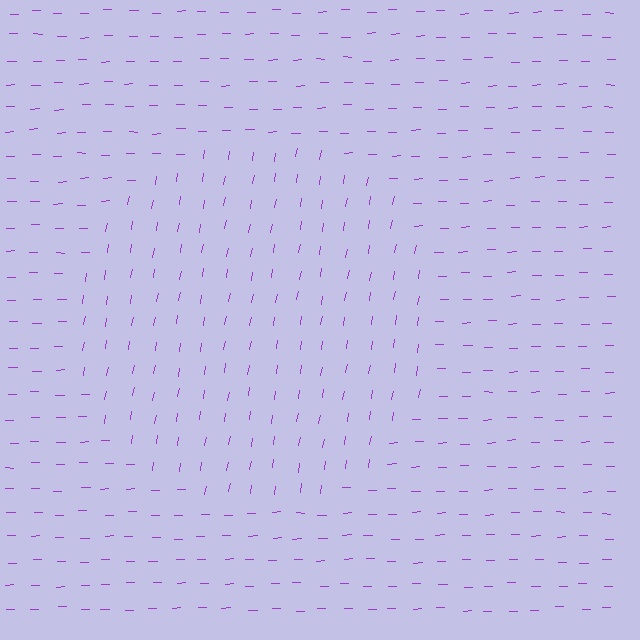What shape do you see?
I see a circle.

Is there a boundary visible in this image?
Yes, there is a texture boundary formed by a change in line orientation.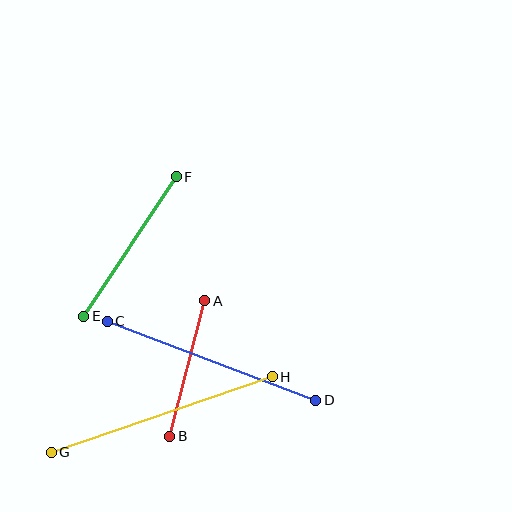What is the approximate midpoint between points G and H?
The midpoint is at approximately (162, 414) pixels.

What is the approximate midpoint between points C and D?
The midpoint is at approximately (211, 361) pixels.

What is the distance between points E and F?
The distance is approximately 167 pixels.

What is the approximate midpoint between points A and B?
The midpoint is at approximately (187, 368) pixels.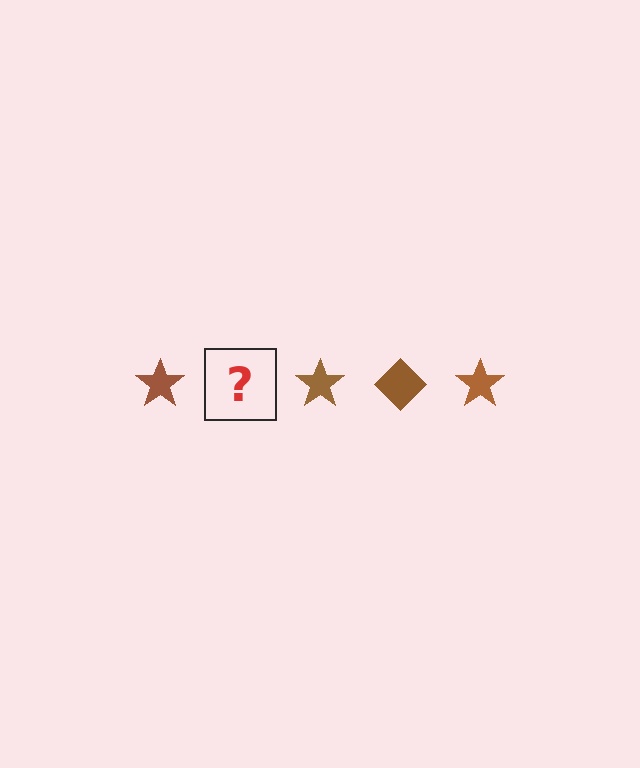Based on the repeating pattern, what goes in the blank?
The blank should be a brown diamond.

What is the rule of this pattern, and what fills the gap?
The rule is that the pattern cycles through star, diamond shapes in brown. The gap should be filled with a brown diamond.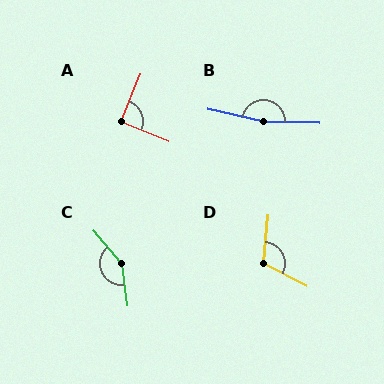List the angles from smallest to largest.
A (91°), D (113°), C (146°), B (169°).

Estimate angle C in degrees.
Approximately 146 degrees.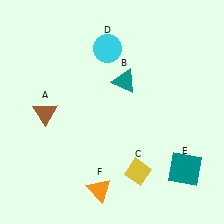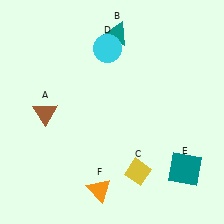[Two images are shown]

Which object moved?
The teal triangle (B) moved up.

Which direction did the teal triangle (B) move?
The teal triangle (B) moved up.